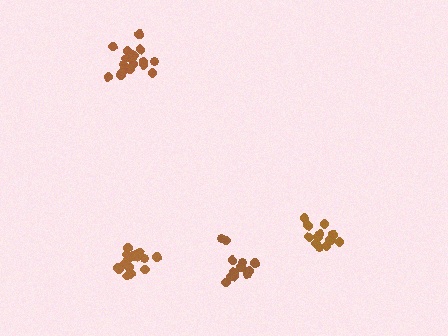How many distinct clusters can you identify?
There are 4 distinct clusters.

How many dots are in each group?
Group 1: 18 dots, Group 2: 17 dots, Group 3: 14 dots, Group 4: 13 dots (62 total).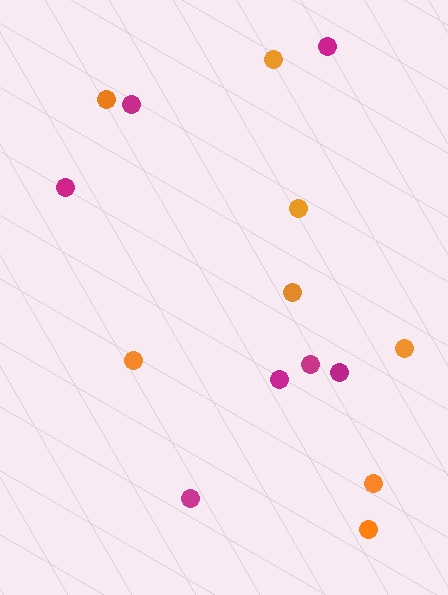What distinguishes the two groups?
There are 2 groups: one group of orange circles (8) and one group of magenta circles (7).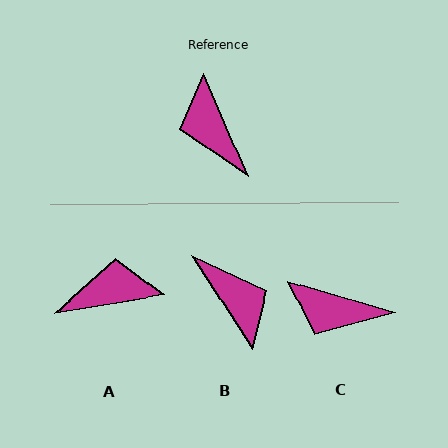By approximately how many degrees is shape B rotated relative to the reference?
Approximately 170 degrees clockwise.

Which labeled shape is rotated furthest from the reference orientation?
B, about 170 degrees away.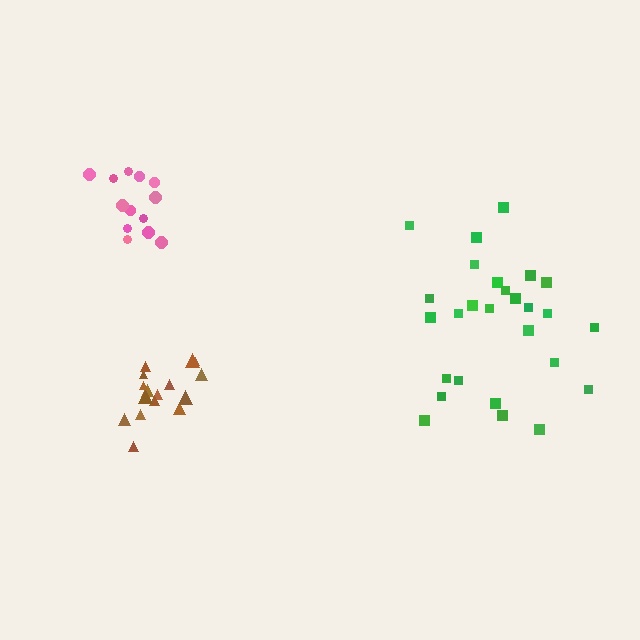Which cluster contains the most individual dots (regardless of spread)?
Green (27).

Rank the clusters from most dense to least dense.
brown, pink, green.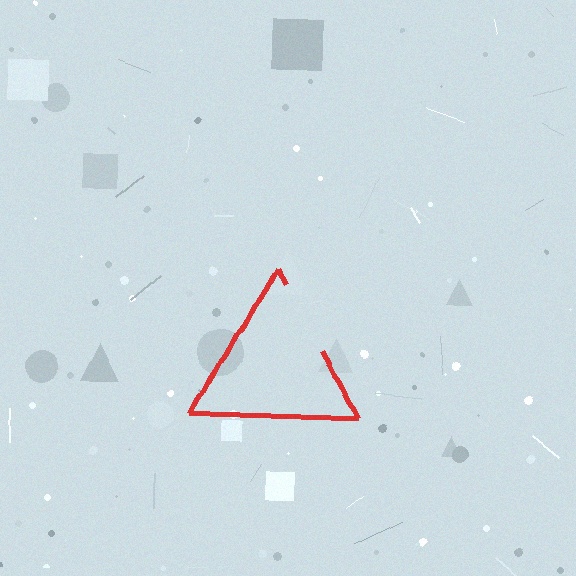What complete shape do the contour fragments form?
The contour fragments form a triangle.